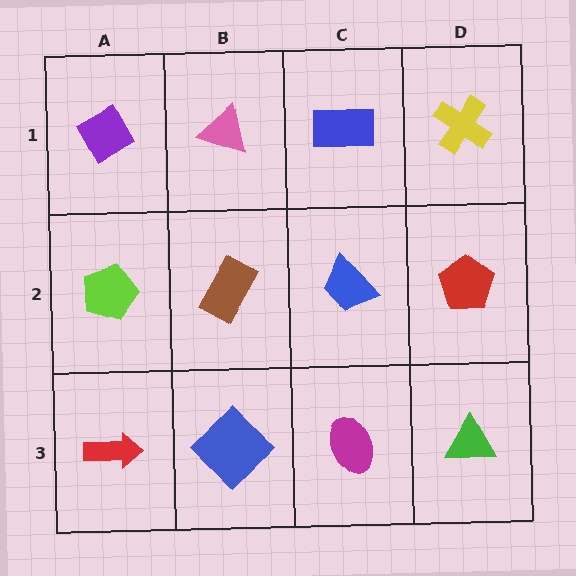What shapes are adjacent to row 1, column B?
A brown rectangle (row 2, column B), a purple diamond (row 1, column A), a blue rectangle (row 1, column C).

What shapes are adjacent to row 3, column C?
A blue trapezoid (row 2, column C), a blue diamond (row 3, column B), a green triangle (row 3, column D).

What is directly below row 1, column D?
A red pentagon.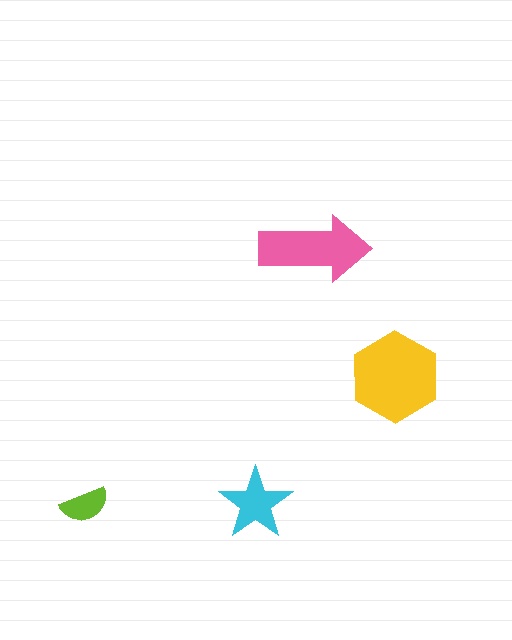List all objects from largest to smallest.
The yellow hexagon, the pink arrow, the cyan star, the lime semicircle.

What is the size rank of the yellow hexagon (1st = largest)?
1st.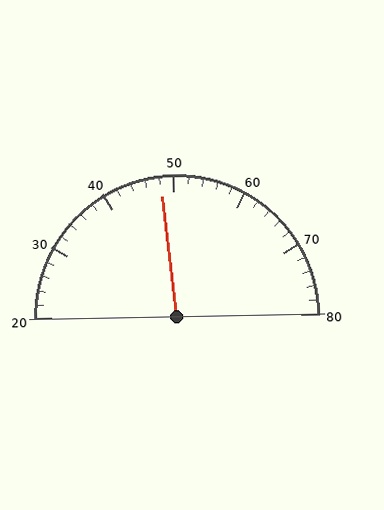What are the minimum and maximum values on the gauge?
The gauge ranges from 20 to 80.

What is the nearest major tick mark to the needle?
The nearest major tick mark is 50.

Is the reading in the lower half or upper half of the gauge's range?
The reading is in the lower half of the range (20 to 80).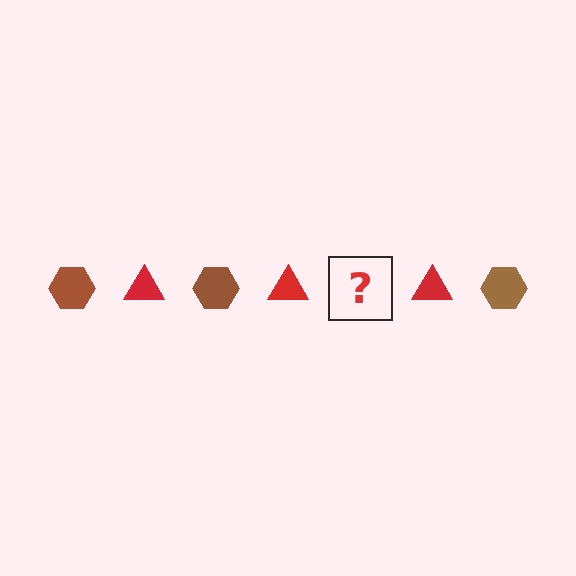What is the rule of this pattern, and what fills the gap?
The rule is that the pattern alternates between brown hexagon and red triangle. The gap should be filled with a brown hexagon.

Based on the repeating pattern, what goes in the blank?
The blank should be a brown hexagon.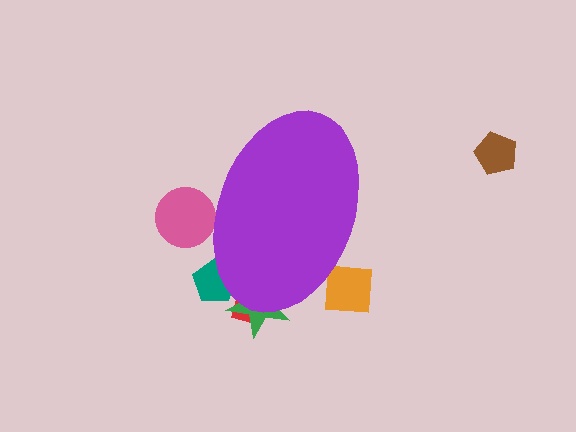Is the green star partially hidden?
Yes, the green star is partially hidden behind the purple ellipse.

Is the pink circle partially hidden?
Yes, the pink circle is partially hidden behind the purple ellipse.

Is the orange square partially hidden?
Yes, the orange square is partially hidden behind the purple ellipse.